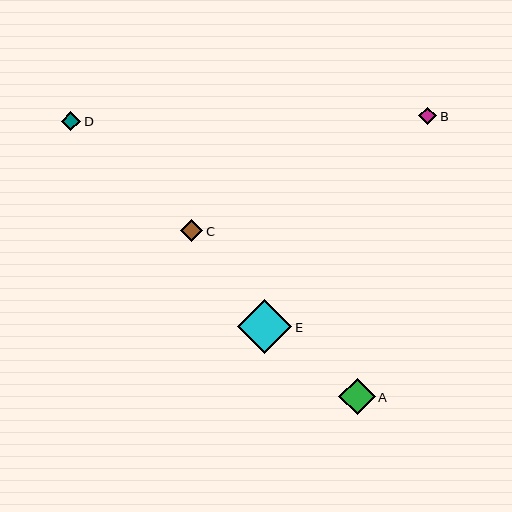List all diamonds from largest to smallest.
From largest to smallest: E, A, C, D, B.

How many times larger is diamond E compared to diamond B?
Diamond E is approximately 3.0 times the size of diamond B.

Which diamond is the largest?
Diamond E is the largest with a size of approximately 54 pixels.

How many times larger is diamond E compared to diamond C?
Diamond E is approximately 2.4 times the size of diamond C.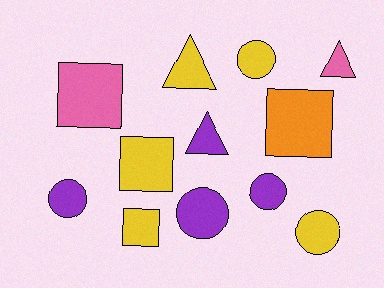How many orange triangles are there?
There are no orange triangles.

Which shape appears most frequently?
Circle, with 5 objects.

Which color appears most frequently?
Yellow, with 5 objects.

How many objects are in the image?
There are 12 objects.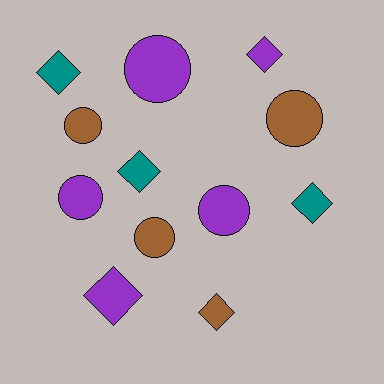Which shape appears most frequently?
Diamond, with 6 objects.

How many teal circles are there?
There are no teal circles.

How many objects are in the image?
There are 12 objects.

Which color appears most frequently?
Purple, with 5 objects.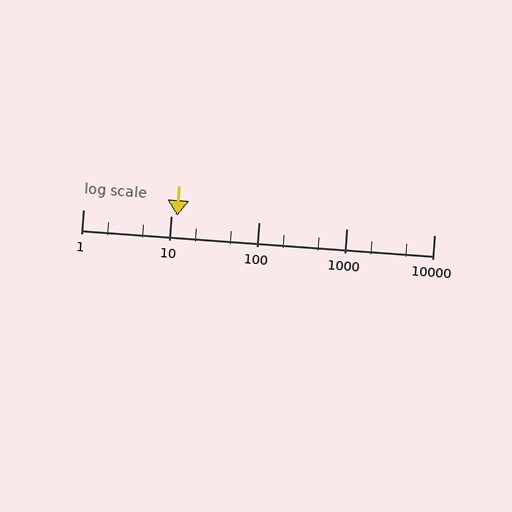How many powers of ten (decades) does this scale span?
The scale spans 4 decades, from 1 to 10000.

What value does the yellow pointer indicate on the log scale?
The pointer indicates approximately 12.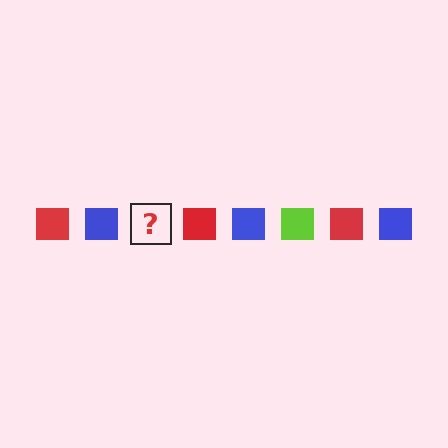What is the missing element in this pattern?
The missing element is a lime square.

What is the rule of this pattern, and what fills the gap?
The rule is that the pattern cycles through red, blue, lime squares. The gap should be filled with a lime square.